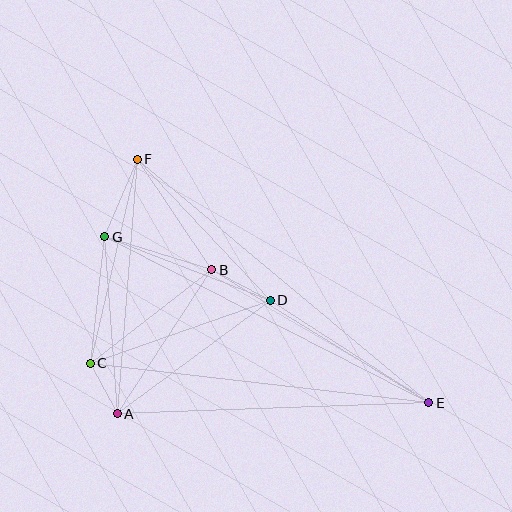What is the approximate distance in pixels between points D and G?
The distance between D and G is approximately 178 pixels.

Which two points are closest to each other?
Points A and C are closest to each other.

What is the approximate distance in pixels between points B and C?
The distance between B and C is approximately 153 pixels.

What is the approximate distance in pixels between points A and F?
The distance between A and F is approximately 255 pixels.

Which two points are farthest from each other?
Points E and F are farthest from each other.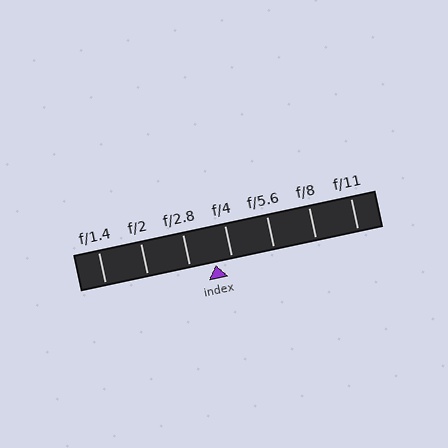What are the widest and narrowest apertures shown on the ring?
The widest aperture shown is f/1.4 and the narrowest is f/11.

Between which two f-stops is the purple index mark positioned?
The index mark is between f/2.8 and f/4.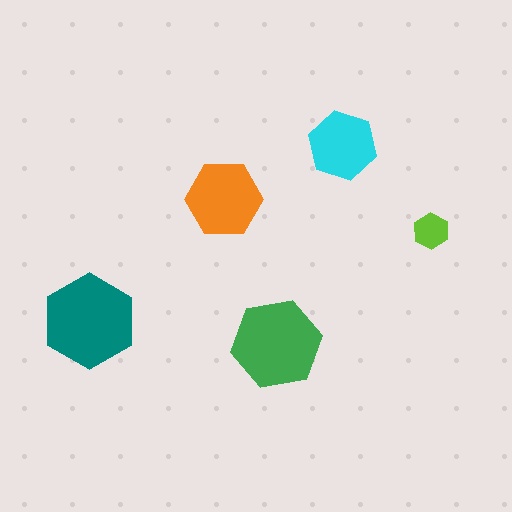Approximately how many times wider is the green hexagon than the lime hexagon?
About 2.5 times wider.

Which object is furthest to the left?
The teal hexagon is leftmost.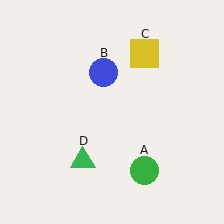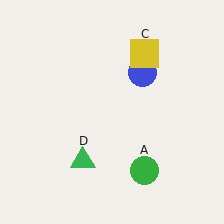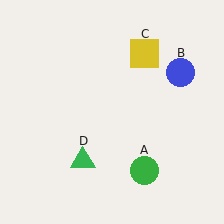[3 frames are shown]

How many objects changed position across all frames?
1 object changed position: blue circle (object B).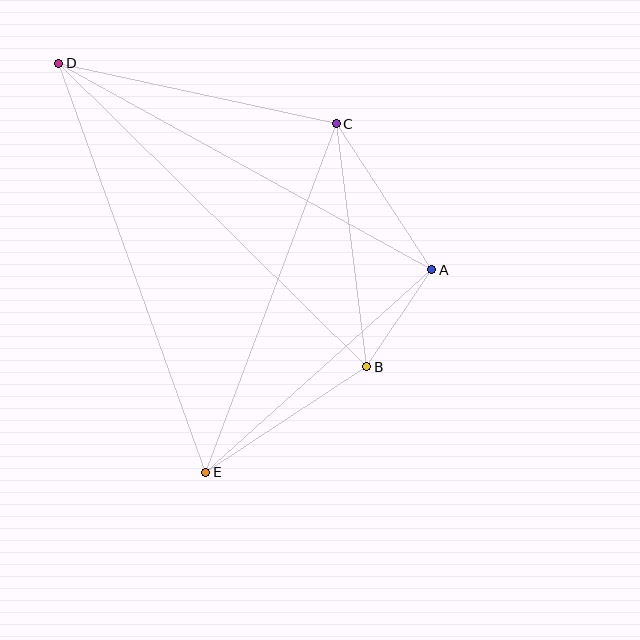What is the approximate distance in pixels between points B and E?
The distance between B and E is approximately 192 pixels.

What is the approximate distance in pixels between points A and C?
The distance between A and C is approximately 174 pixels.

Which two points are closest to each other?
Points A and B are closest to each other.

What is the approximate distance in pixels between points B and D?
The distance between B and D is approximately 433 pixels.